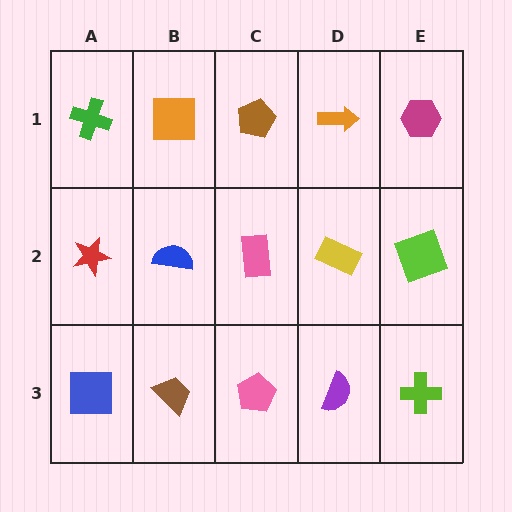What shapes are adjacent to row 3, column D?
A yellow rectangle (row 2, column D), a pink pentagon (row 3, column C), a lime cross (row 3, column E).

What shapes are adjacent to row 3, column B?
A blue semicircle (row 2, column B), a blue square (row 3, column A), a pink pentagon (row 3, column C).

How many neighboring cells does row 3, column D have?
3.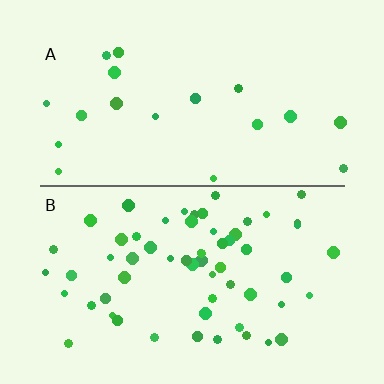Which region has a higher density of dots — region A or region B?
B (the bottom).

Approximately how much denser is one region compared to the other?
Approximately 3.2× — region B over region A.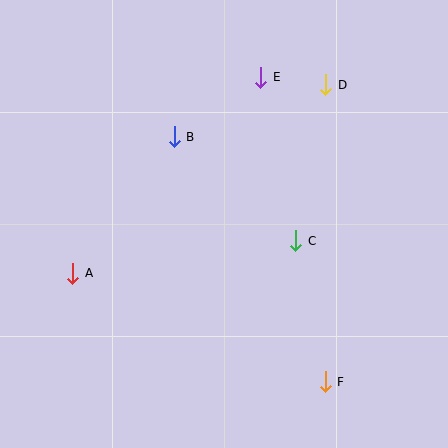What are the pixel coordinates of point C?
Point C is at (296, 241).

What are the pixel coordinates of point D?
Point D is at (326, 85).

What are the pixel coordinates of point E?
Point E is at (261, 77).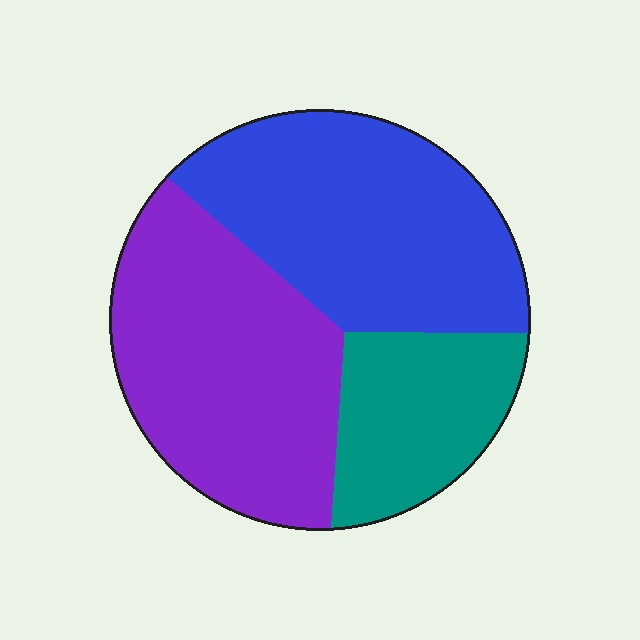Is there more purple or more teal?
Purple.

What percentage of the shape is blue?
Blue takes up about two fifths (2/5) of the shape.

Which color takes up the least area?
Teal, at roughly 20%.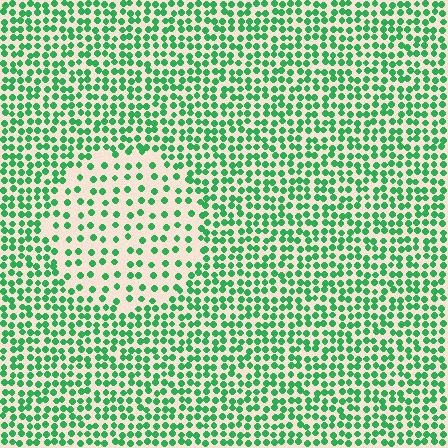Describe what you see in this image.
The image contains small green elements arranged at two different densities. A circle-shaped region is visible where the elements are less densely packed than the surrounding area.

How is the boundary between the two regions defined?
The boundary is defined by a change in element density (approximately 2.1x ratio). All elements are the same color, size, and shape.